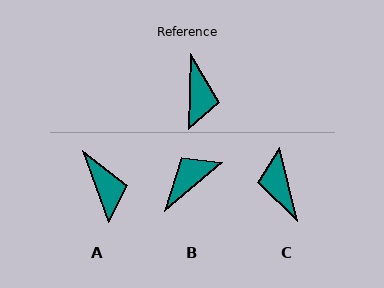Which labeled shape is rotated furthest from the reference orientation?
C, about 165 degrees away.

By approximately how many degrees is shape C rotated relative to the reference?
Approximately 165 degrees clockwise.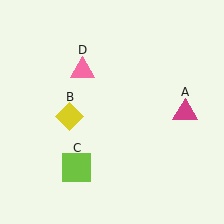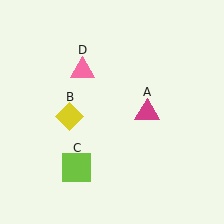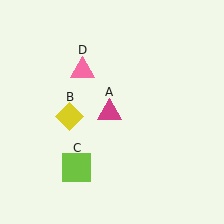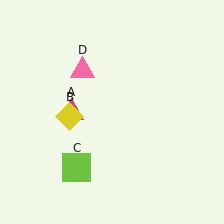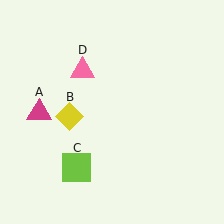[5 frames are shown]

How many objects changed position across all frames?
1 object changed position: magenta triangle (object A).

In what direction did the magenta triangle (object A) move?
The magenta triangle (object A) moved left.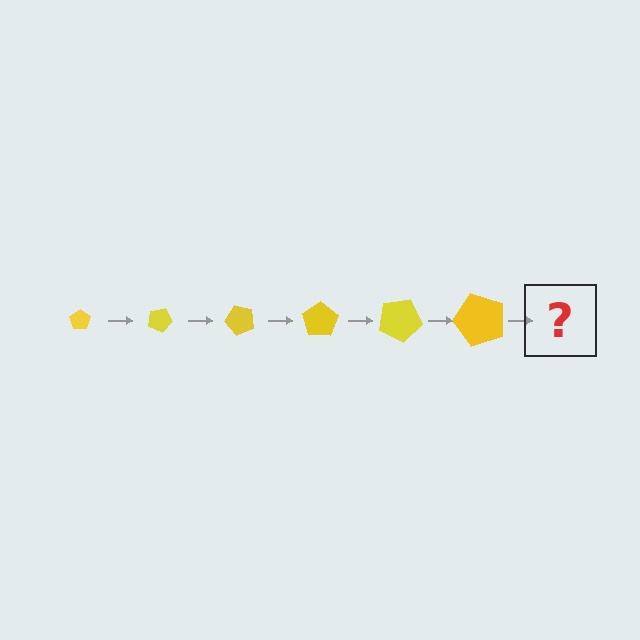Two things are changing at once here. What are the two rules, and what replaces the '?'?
The two rules are that the pentagon grows larger each step and it rotates 25 degrees each step. The '?' should be a pentagon, larger than the previous one and rotated 150 degrees from the start.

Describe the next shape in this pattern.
It should be a pentagon, larger than the previous one and rotated 150 degrees from the start.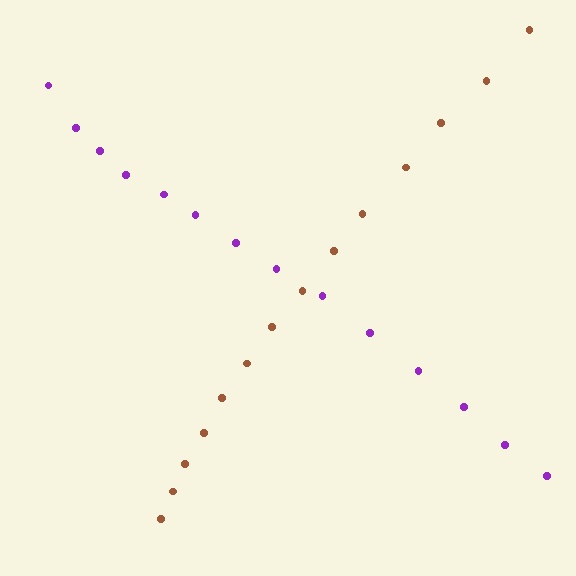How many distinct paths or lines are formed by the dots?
There are 2 distinct paths.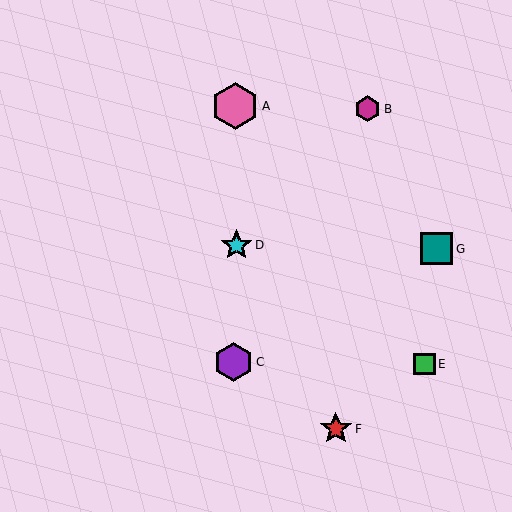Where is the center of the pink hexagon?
The center of the pink hexagon is at (235, 106).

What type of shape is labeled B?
Shape B is a magenta hexagon.